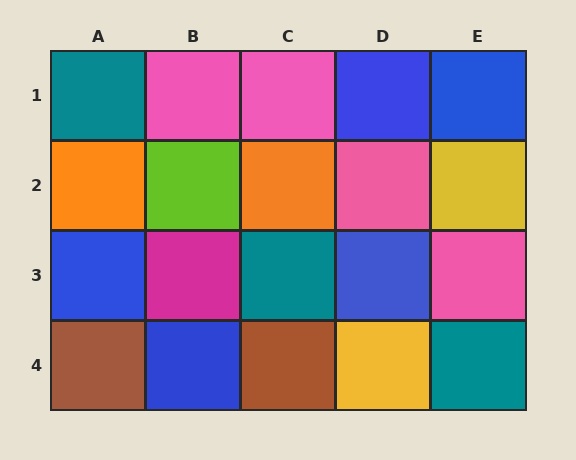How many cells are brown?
2 cells are brown.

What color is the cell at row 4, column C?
Brown.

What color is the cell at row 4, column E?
Teal.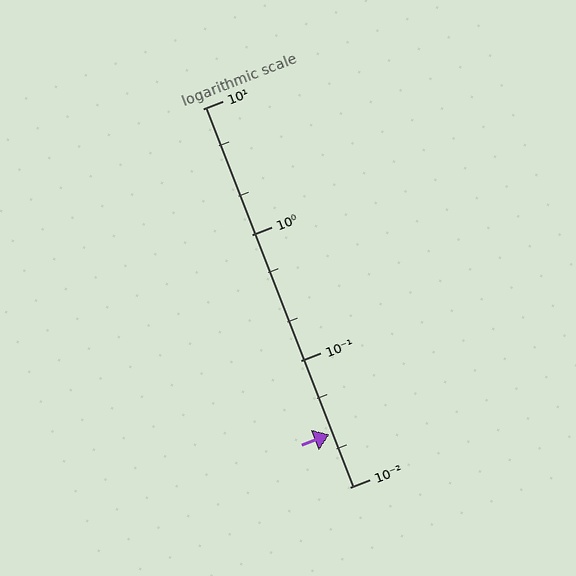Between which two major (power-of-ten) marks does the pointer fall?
The pointer is between 0.01 and 0.1.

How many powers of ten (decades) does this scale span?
The scale spans 3 decades, from 0.01 to 10.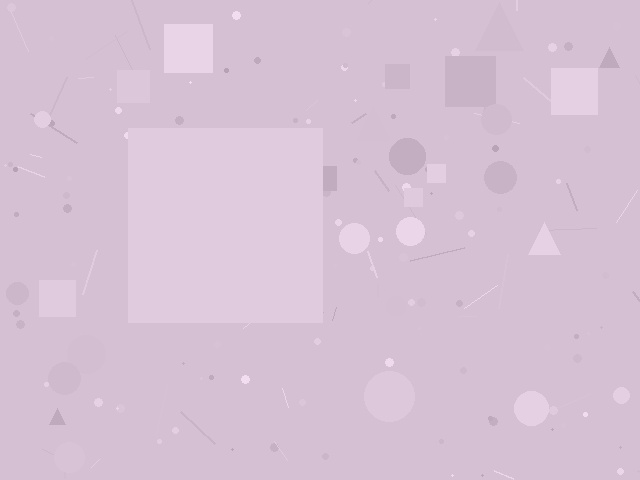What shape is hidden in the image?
A square is hidden in the image.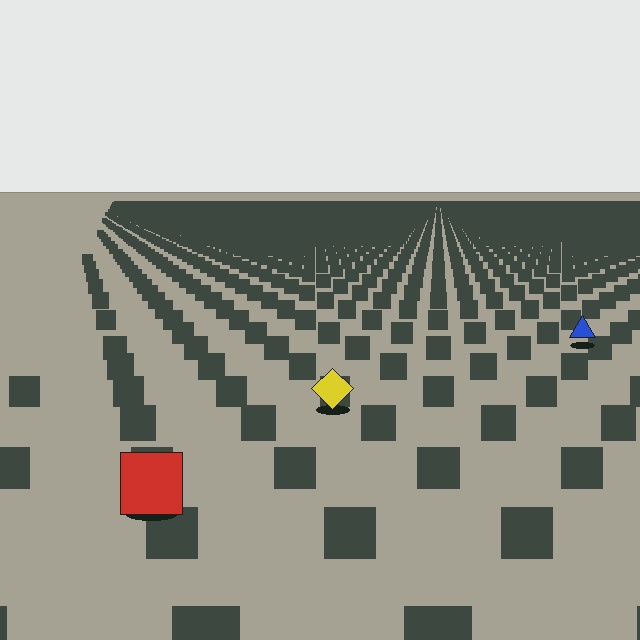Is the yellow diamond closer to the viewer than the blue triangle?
Yes. The yellow diamond is closer — you can tell from the texture gradient: the ground texture is coarser near it.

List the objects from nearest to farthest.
From nearest to farthest: the red square, the yellow diamond, the blue triangle.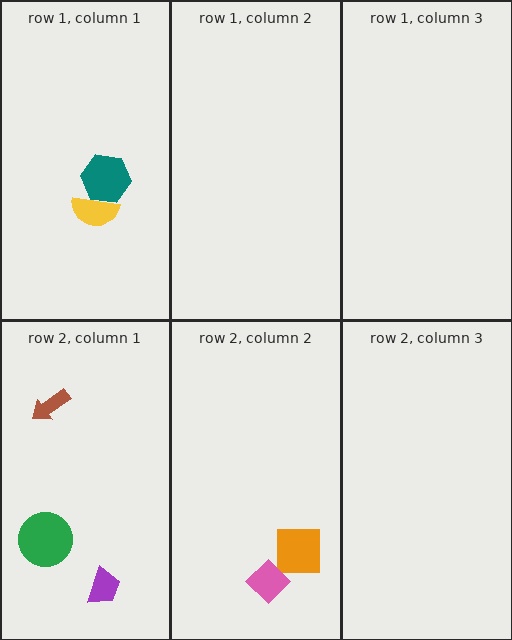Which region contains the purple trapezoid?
The row 2, column 1 region.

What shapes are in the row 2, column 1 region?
The green circle, the purple trapezoid, the brown arrow.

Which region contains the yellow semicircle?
The row 1, column 1 region.